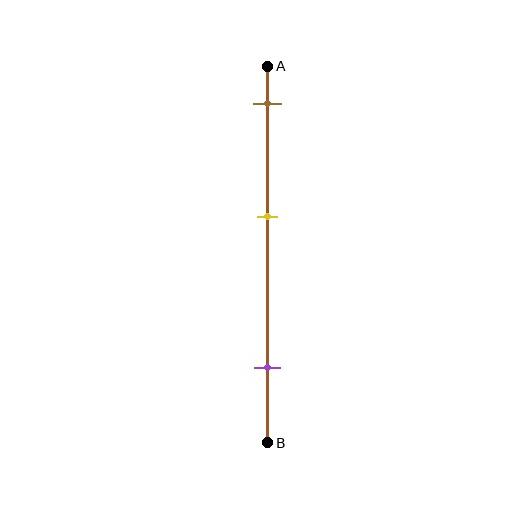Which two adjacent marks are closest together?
The brown and yellow marks are the closest adjacent pair.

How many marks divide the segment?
There are 3 marks dividing the segment.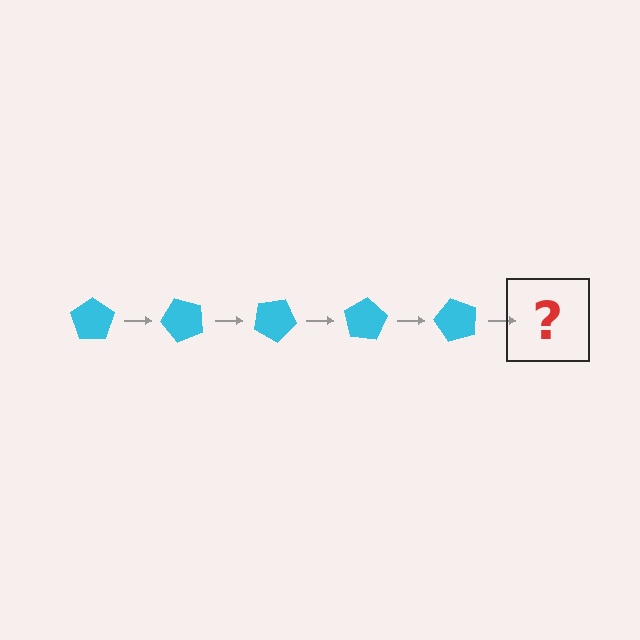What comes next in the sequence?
The next element should be a cyan pentagon rotated 250 degrees.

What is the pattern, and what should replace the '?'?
The pattern is that the pentagon rotates 50 degrees each step. The '?' should be a cyan pentagon rotated 250 degrees.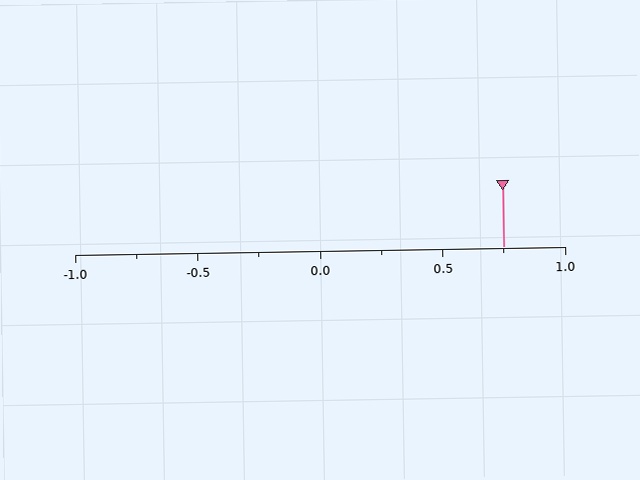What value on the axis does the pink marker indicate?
The marker indicates approximately 0.75.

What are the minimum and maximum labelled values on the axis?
The axis runs from -1.0 to 1.0.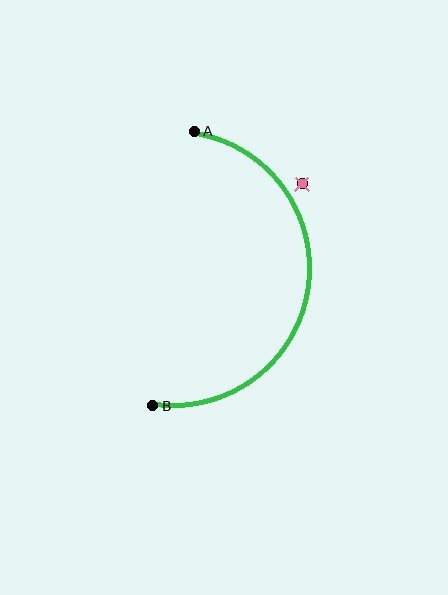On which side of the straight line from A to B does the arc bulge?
The arc bulges to the right of the straight line connecting A and B.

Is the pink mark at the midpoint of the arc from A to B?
No — the pink mark does not lie on the arc at all. It sits slightly outside the curve.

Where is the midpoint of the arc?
The arc midpoint is the point on the curve farthest from the straight line joining A and B. It sits to the right of that line.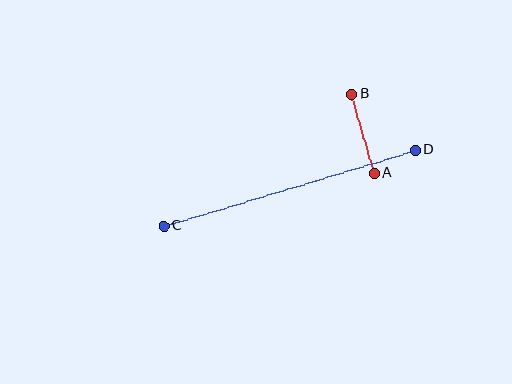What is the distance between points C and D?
The distance is approximately 263 pixels.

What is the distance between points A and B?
The distance is approximately 82 pixels.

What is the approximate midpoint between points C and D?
The midpoint is at approximately (290, 188) pixels.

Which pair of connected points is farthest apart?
Points C and D are farthest apart.